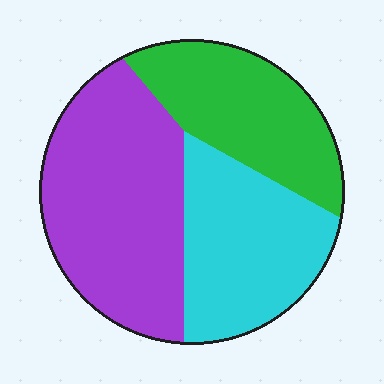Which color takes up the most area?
Purple, at roughly 45%.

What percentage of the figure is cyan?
Cyan covers about 30% of the figure.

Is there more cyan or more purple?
Purple.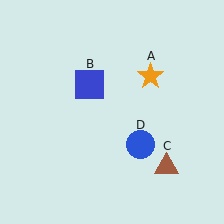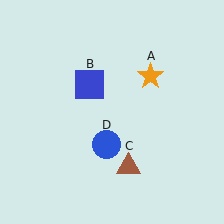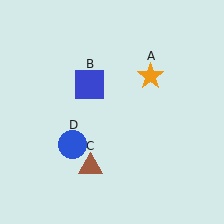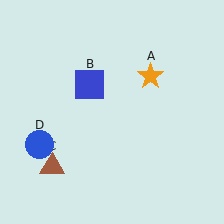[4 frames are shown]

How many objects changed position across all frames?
2 objects changed position: brown triangle (object C), blue circle (object D).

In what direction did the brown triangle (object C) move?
The brown triangle (object C) moved left.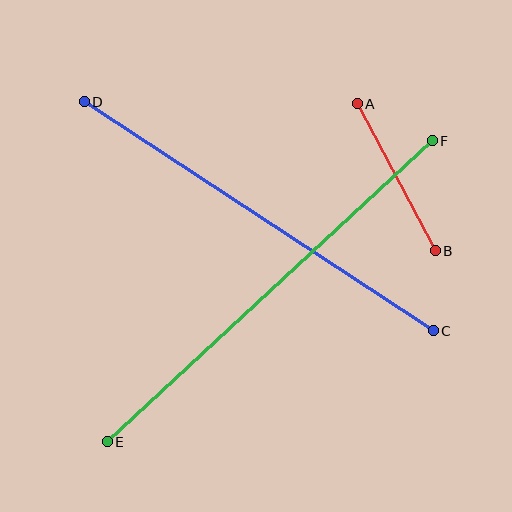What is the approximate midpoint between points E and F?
The midpoint is at approximately (270, 291) pixels.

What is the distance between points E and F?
The distance is approximately 443 pixels.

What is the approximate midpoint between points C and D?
The midpoint is at approximately (259, 216) pixels.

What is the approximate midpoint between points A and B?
The midpoint is at approximately (396, 177) pixels.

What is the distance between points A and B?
The distance is approximately 166 pixels.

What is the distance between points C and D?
The distance is approximately 417 pixels.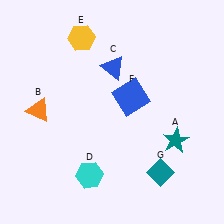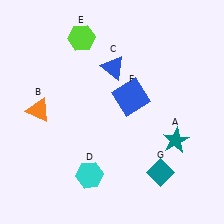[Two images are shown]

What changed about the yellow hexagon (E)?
In Image 1, E is yellow. In Image 2, it changed to lime.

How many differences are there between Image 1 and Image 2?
There is 1 difference between the two images.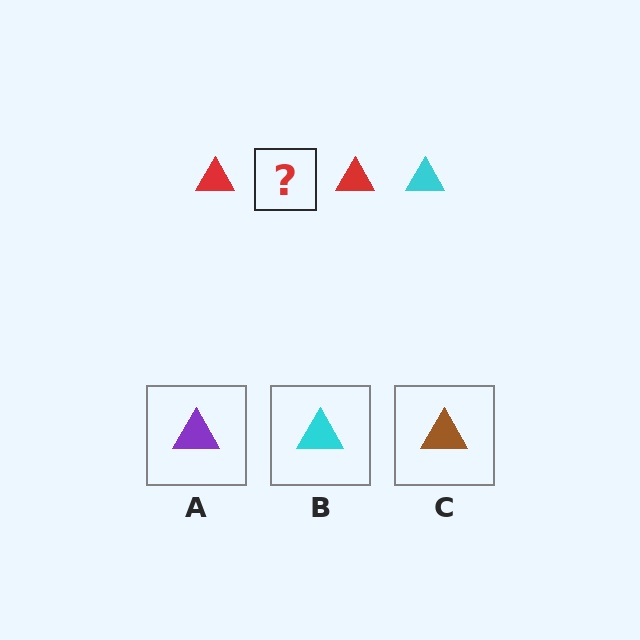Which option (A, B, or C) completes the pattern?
B.